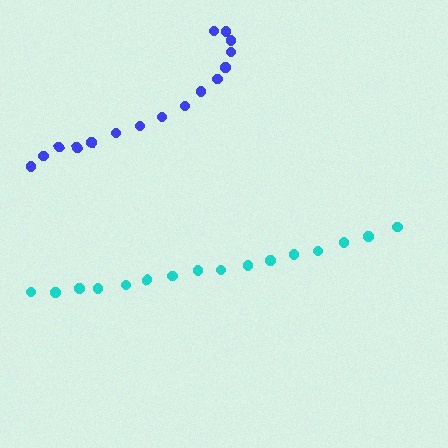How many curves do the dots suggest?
There are 2 distinct paths.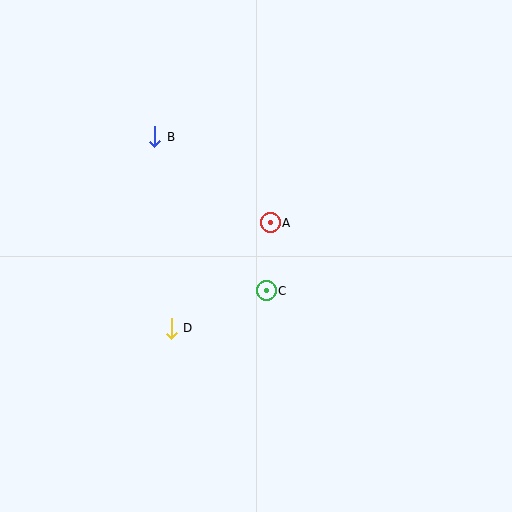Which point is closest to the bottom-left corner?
Point D is closest to the bottom-left corner.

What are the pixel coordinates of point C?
Point C is at (266, 291).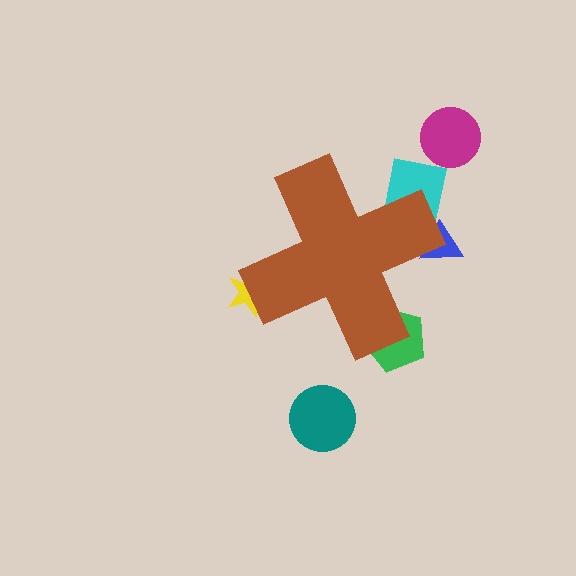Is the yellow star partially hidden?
Yes, the yellow star is partially hidden behind the brown cross.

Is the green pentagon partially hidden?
Yes, the green pentagon is partially hidden behind the brown cross.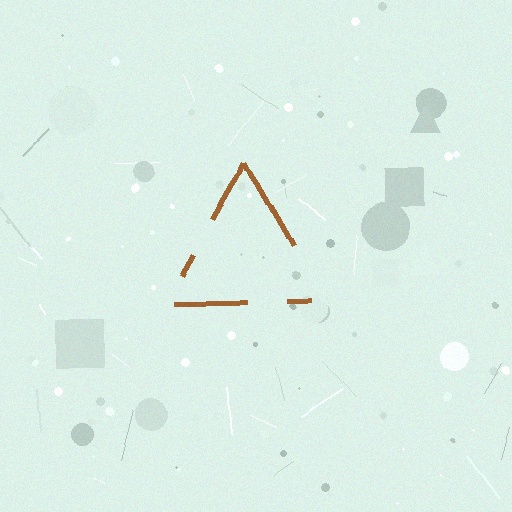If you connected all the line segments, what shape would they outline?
They would outline a triangle.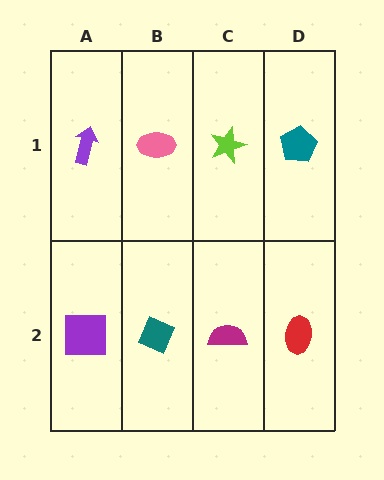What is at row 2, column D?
A red ellipse.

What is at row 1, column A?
A purple arrow.